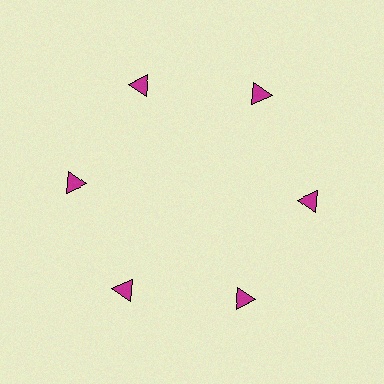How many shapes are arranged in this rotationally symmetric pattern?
There are 6 shapes, arranged in 6 groups of 1.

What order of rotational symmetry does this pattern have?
This pattern has 6-fold rotational symmetry.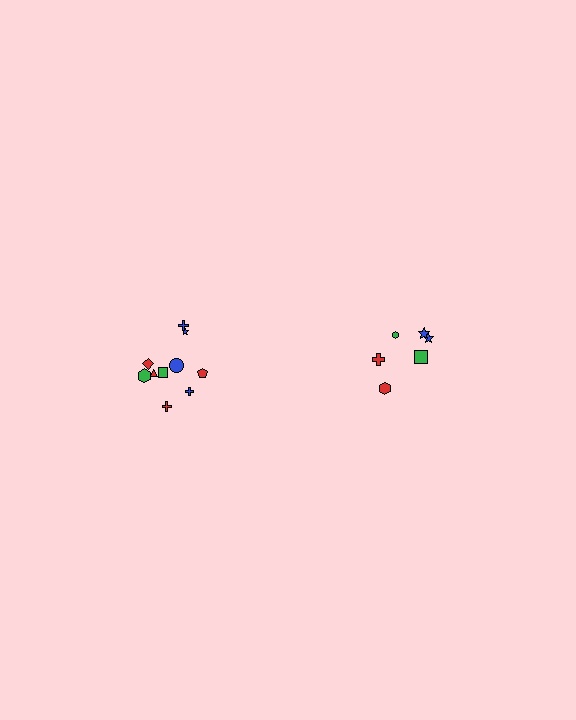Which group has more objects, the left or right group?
The left group.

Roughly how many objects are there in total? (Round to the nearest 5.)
Roughly 15 objects in total.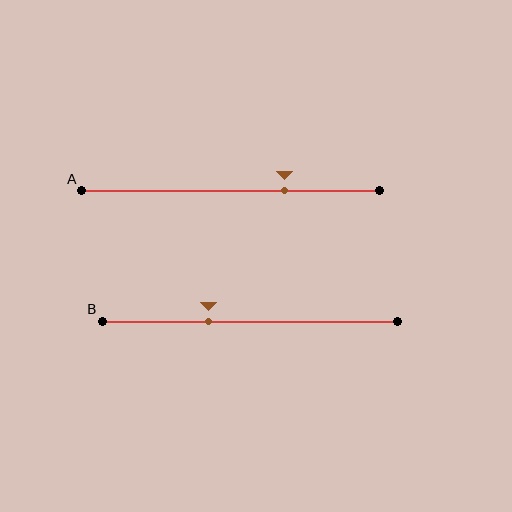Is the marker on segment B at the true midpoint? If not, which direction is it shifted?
No, the marker on segment B is shifted to the left by about 14% of the segment length.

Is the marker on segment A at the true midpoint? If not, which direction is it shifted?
No, the marker on segment A is shifted to the right by about 18% of the segment length.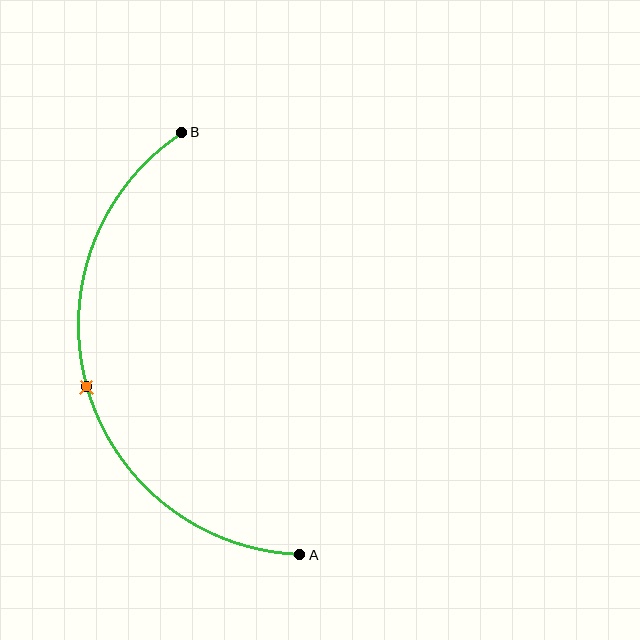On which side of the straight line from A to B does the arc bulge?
The arc bulges to the left of the straight line connecting A and B.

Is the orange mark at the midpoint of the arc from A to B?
Yes. The orange mark lies on the arc at equal arc-length from both A and B — it is the arc midpoint.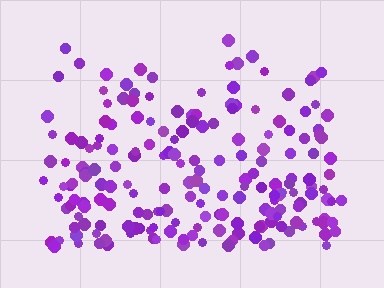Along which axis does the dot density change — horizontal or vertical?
Vertical.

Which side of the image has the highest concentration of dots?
The bottom.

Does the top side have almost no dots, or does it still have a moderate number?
Still a moderate number, just noticeably fewer than the bottom.